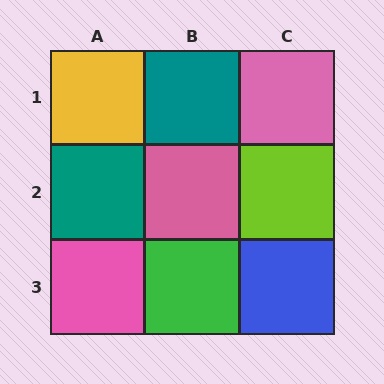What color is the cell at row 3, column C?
Blue.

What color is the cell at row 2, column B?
Pink.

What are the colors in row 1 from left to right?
Yellow, teal, pink.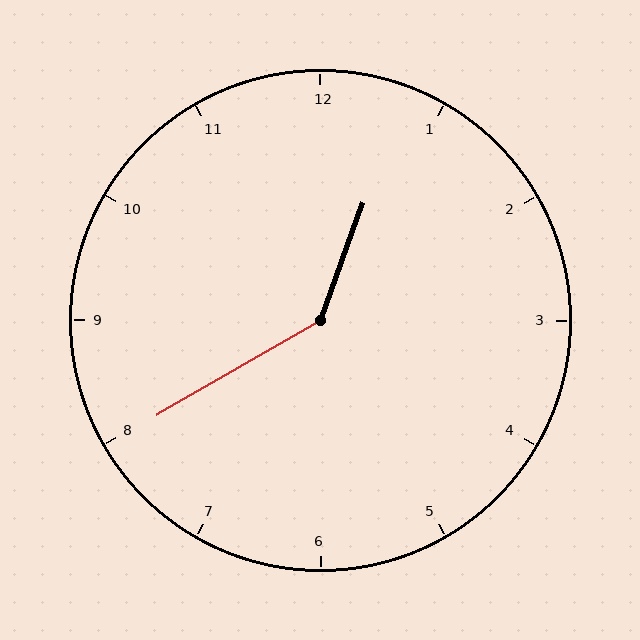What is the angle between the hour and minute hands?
Approximately 140 degrees.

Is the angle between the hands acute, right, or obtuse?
It is obtuse.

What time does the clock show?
12:40.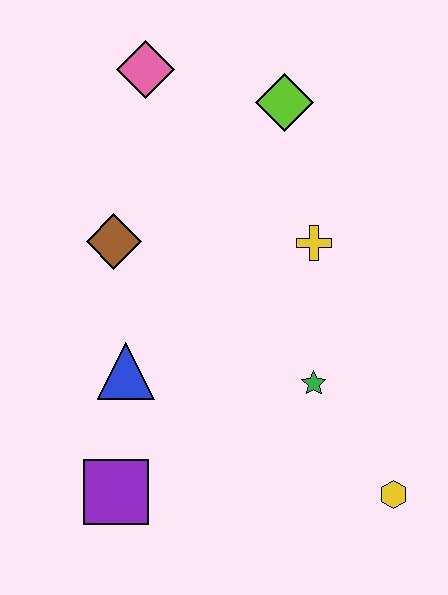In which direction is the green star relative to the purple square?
The green star is to the right of the purple square.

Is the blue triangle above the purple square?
Yes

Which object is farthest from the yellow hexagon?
The pink diamond is farthest from the yellow hexagon.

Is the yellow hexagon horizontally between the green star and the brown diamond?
No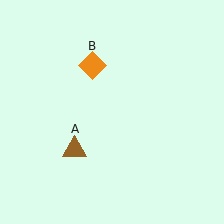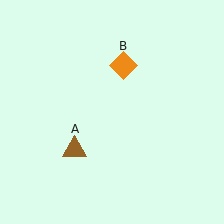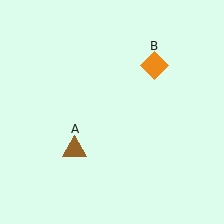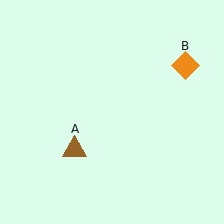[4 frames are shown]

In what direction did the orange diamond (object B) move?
The orange diamond (object B) moved right.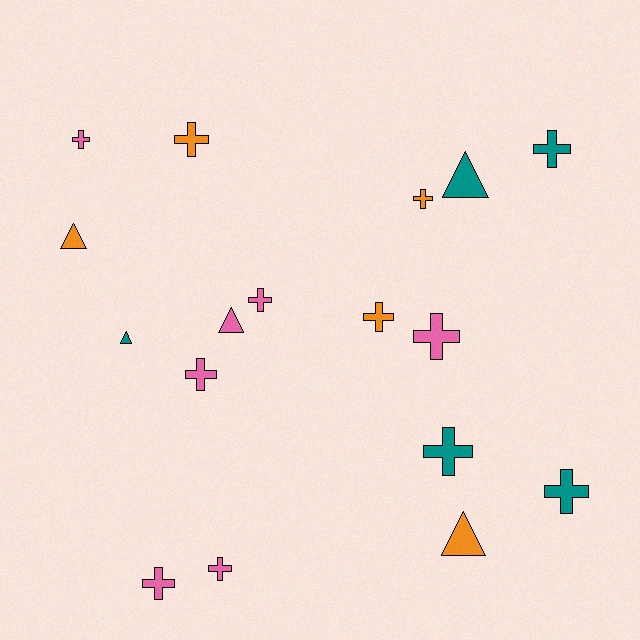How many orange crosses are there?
There are 3 orange crosses.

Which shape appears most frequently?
Cross, with 12 objects.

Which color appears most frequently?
Pink, with 7 objects.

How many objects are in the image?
There are 17 objects.